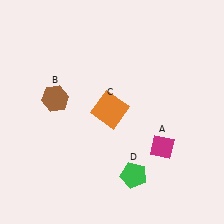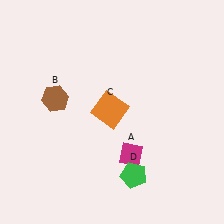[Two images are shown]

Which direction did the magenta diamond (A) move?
The magenta diamond (A) moved left.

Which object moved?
The magenta diamond (A) moved left.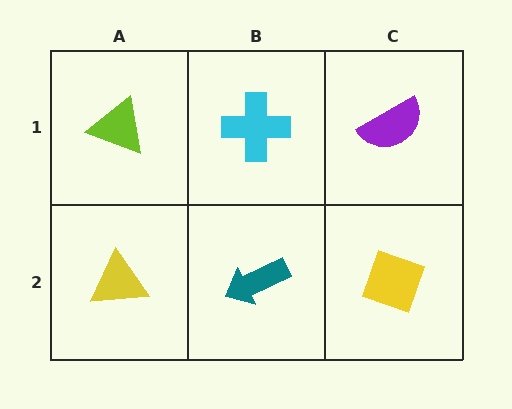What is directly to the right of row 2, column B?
A yellow diamond.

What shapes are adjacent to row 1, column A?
A yellow triangle (row 2, column A), a cyan cross (row 1, column B).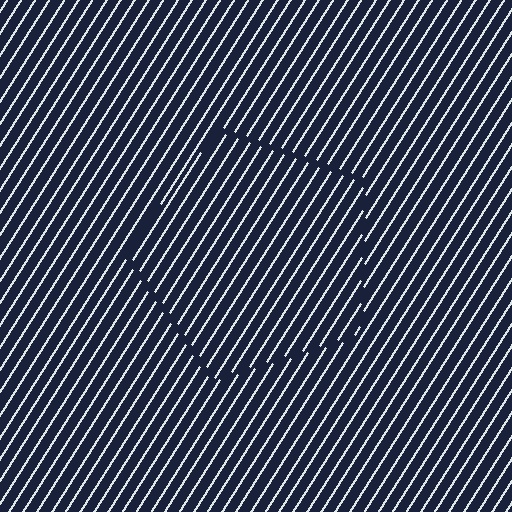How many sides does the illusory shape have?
5 sides — the line-ends trace a pentagon.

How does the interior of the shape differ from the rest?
The interior of the shape contains the same grating, shifted by half a period — the contour is defined by the phase discontinuity where line-ends from the inner and outer gratings abut.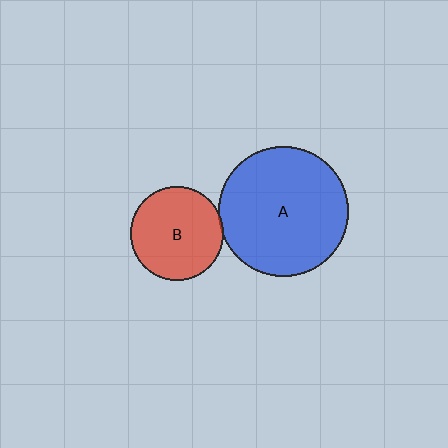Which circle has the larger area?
Circle A (blue).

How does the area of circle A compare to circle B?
Approximately 1.9 times.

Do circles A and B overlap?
Yes.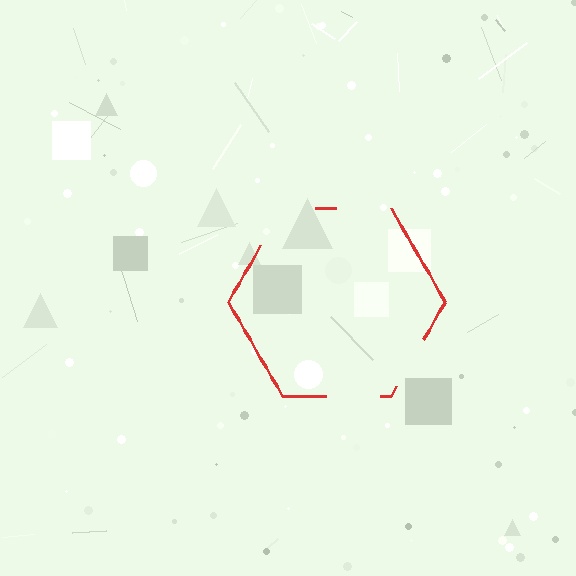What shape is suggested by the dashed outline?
The dashed outline suggests a hexagon.